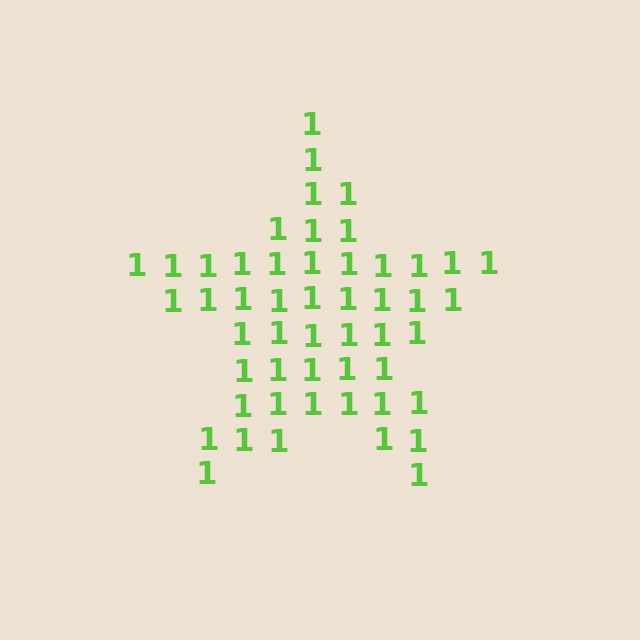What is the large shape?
The large shape is a star.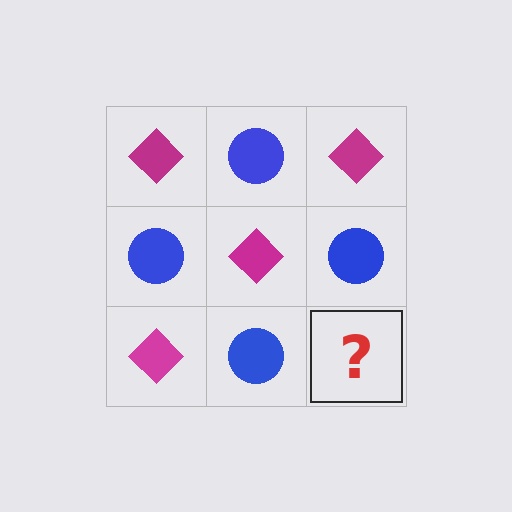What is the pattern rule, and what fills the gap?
The rule is that it alternates magenta diamond and blue circle in a checkerboard pattern. The gap should be filled with a magenta diamond.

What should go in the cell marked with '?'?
The missing cell should contain a magenta diamond.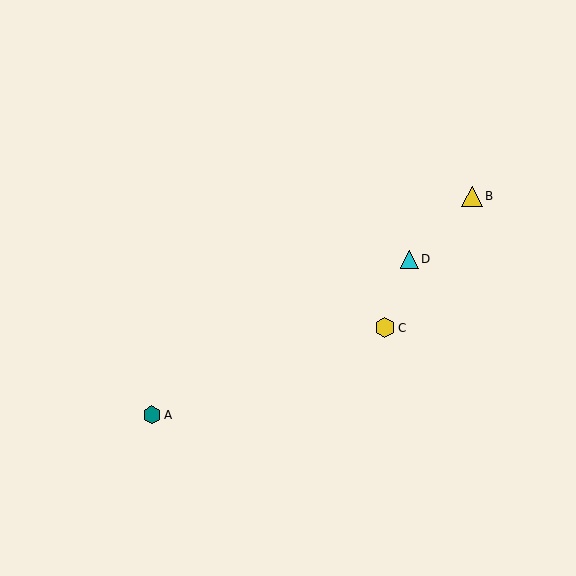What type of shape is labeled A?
Shape A is a teal hexagon.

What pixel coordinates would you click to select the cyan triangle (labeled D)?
Click at (410, 259) to select the cyan triangle D.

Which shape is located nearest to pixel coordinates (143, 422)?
The teal hexagon (labeled A) at (152, 415) is nearest to that location.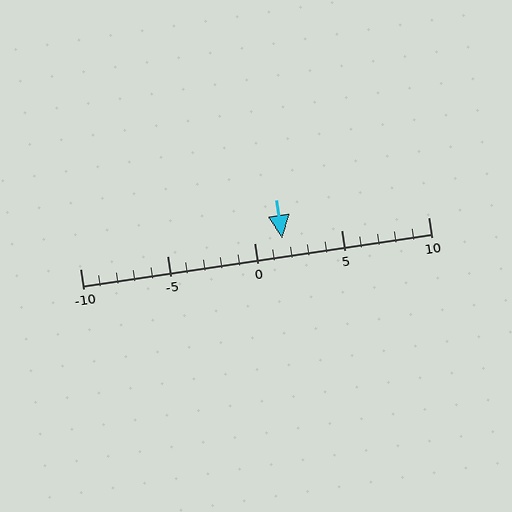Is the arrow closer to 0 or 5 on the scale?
The arrow is closer to 0.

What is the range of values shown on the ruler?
The ruler shows values from -10 to 10.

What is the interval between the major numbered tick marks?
The major tick marks are spaced 5 units apart.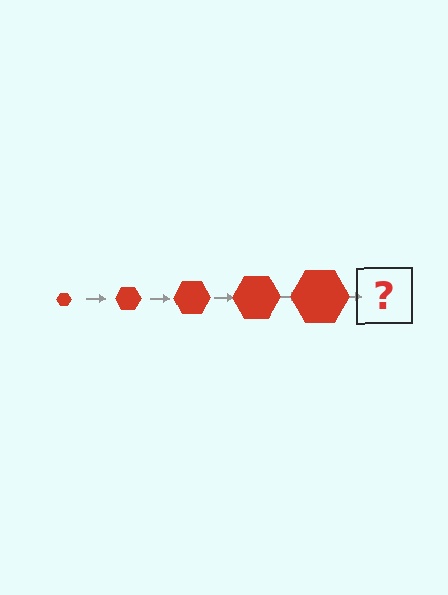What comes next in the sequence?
The next element should be a red hexagon, larger than the previous one.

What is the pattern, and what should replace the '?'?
The pattern is that the hexagon gets progressively larger each step. The '?' should be a red hexagon, larger than the previous one.